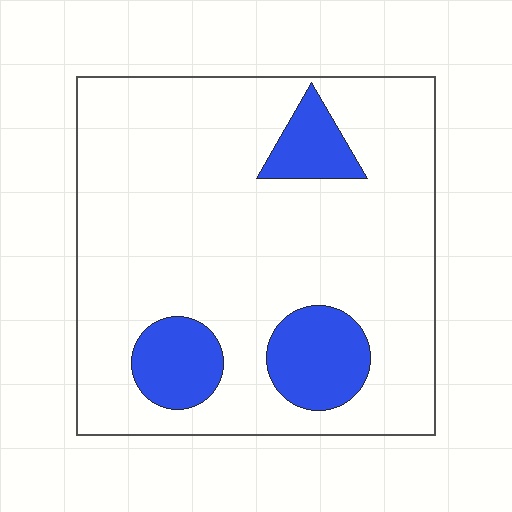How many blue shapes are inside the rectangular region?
3.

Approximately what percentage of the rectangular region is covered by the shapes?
Approximately 15%.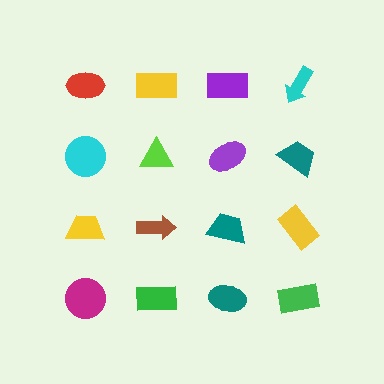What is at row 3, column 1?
A yellow trapezoid.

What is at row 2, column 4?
A teal trapezoid.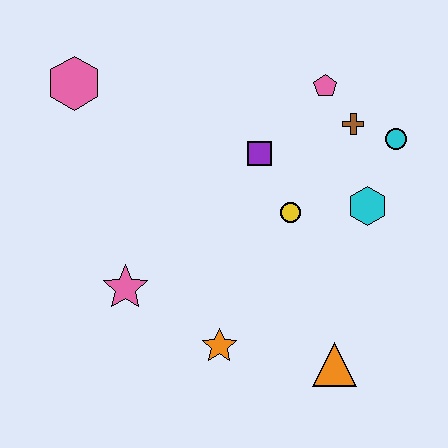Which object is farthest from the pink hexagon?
The orange triangle is farthest from the pink hexagon.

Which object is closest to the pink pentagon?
The brown cross is closest to the pink pentagon.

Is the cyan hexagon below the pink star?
No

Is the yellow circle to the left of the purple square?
No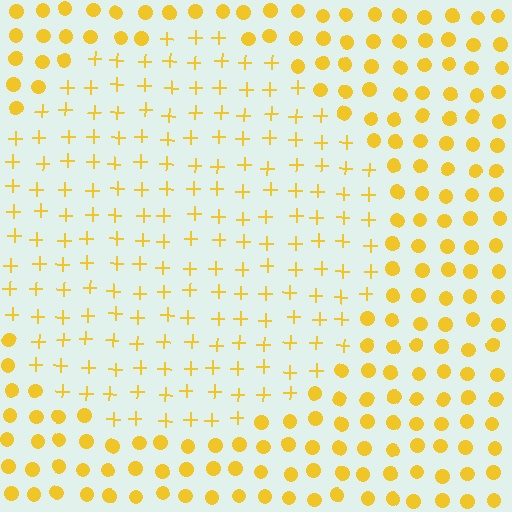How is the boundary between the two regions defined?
The boundary is defined by a change in element shape: plus signs inside vs. circles outside. All elements share the same color and spacing.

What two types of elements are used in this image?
The image uses plus signs inside the circle region and circles outside it.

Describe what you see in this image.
The image is filled with small yellow elements arranged in a uniform grid. A circle-shaped region contains plus signs, while the surrounding area contains circles. The boundary is defined purely by the change in element shape.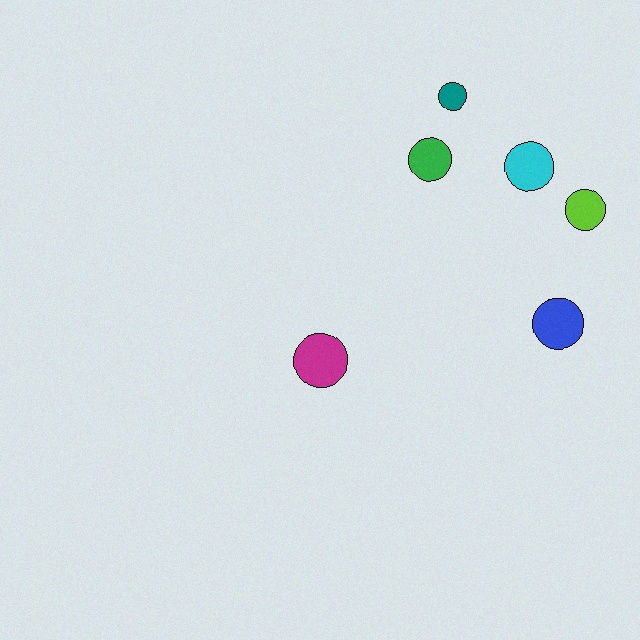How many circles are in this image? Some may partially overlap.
There are 6 circles.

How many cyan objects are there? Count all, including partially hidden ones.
There is 1 cyan object.